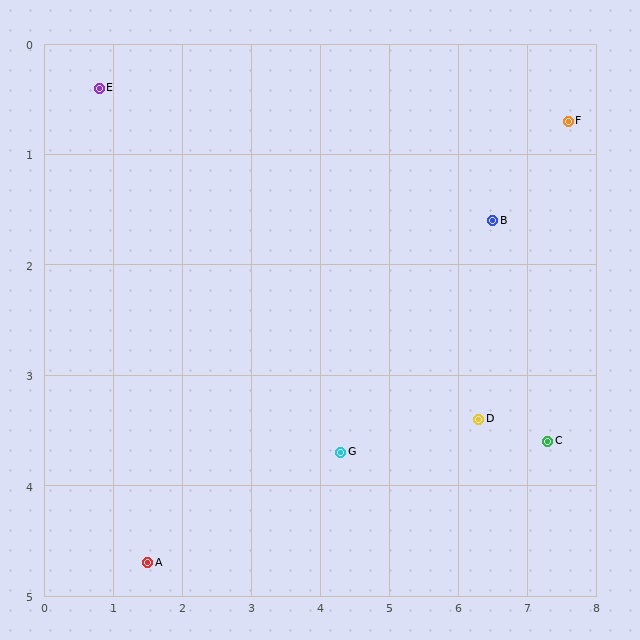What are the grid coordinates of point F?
Point F is at approximately (7.6, 0.7).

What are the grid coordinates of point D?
Point D is at approximately (6.3, 3.4).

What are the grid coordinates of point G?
Point G is at approximately (4.3, 3.7).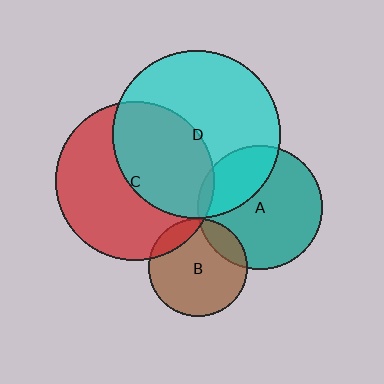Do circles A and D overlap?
Yes.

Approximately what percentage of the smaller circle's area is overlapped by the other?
Approximately 30%.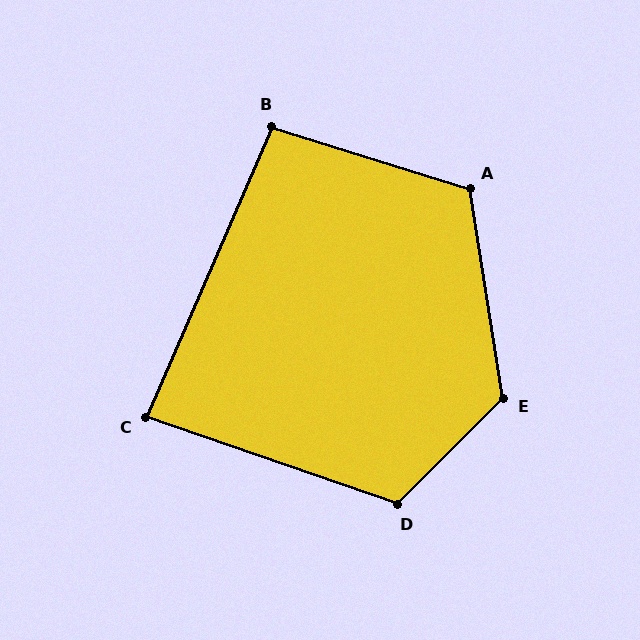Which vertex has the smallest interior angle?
C, at approximately 86 degrees.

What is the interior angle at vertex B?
Approximately 96 degrees (obtuse).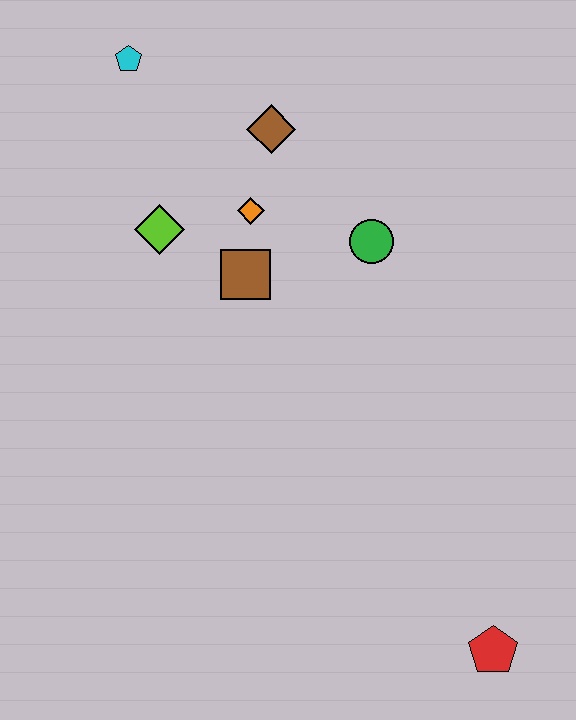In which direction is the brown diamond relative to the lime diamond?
The brown diamond is to the right of the lime diamond.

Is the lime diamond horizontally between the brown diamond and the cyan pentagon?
Yes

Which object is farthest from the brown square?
The red pentagon is farthest from the brown square.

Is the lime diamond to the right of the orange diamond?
No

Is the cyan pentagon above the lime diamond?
Yes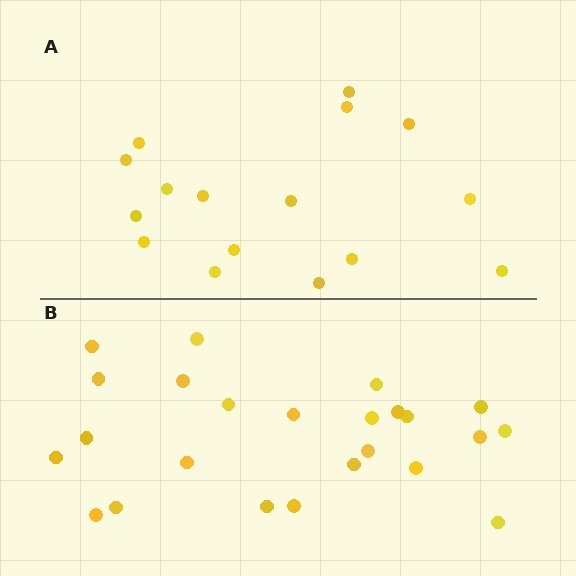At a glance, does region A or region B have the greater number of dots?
Region B (the bottom region) has more dots.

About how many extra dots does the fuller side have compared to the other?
Region B has roughly 8 or so more dots than region A.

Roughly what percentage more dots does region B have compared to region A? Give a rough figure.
About 50% more.